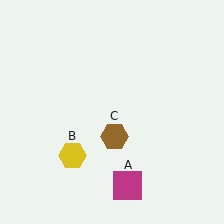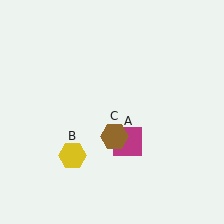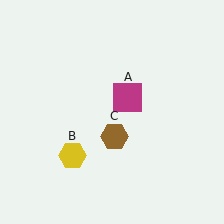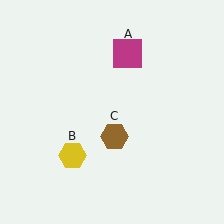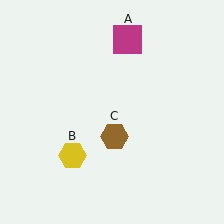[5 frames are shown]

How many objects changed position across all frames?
1 object changed position: magenta square (object A).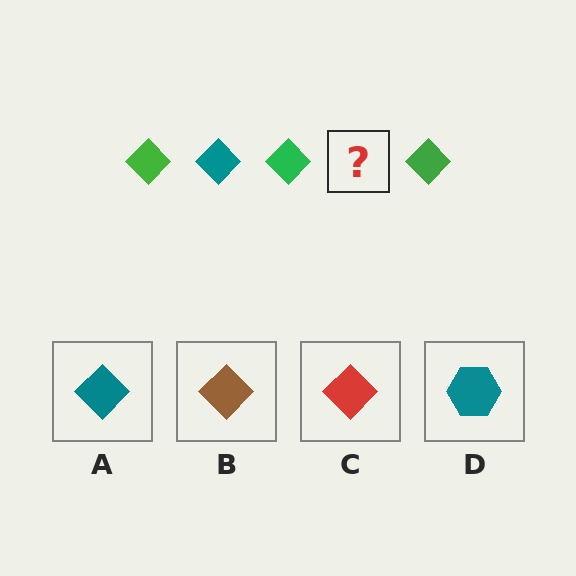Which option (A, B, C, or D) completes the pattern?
A.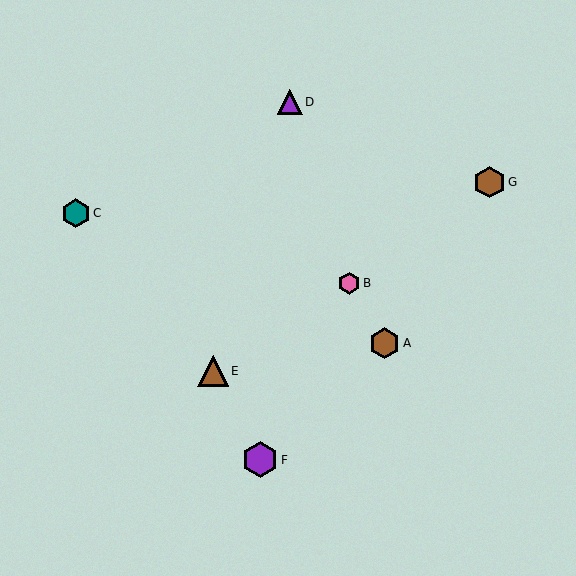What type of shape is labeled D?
Shape D is a purple triangle.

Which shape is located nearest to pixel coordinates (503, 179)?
The brown hexagon (labeled G) at (489, 182) is nearest to that location.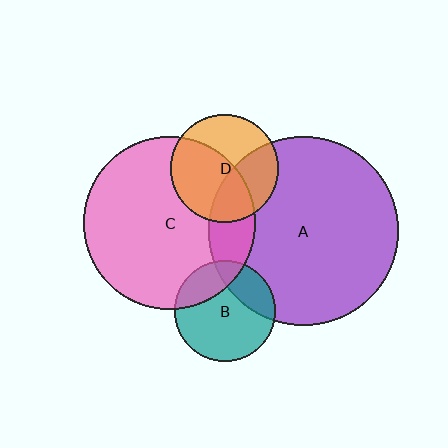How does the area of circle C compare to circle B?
Approximately 2.9 times.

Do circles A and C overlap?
Yes.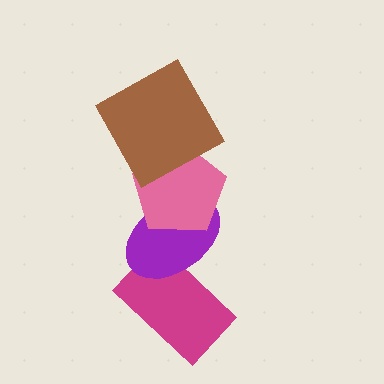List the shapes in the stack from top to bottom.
From top to bottom: the brown square, the pink pentagon, the purple ellipse, the magenta rectangle.